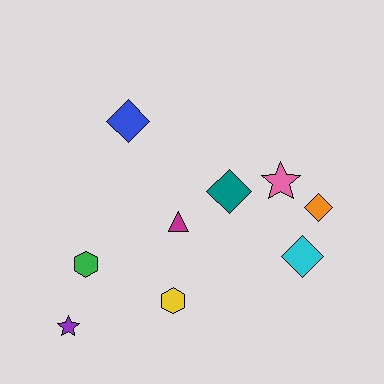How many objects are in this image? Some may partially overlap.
There are 9 objects.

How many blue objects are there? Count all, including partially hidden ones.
There is 1 blue object.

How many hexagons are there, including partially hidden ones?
There are 2 hexagons.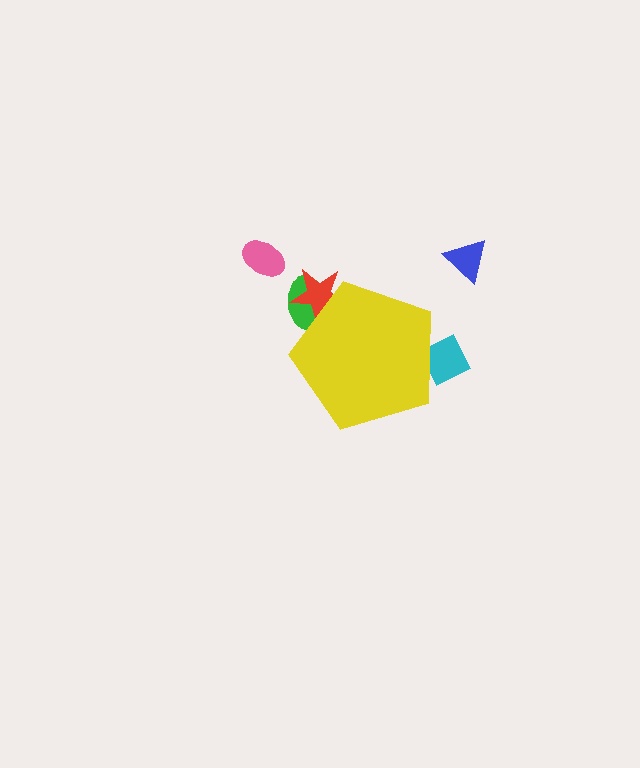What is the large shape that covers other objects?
A yellow pentagon.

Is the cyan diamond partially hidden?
Yes, the cyan diamond is partially hidden behind the yellow pentagon.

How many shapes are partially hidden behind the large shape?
3 shapes are partially hidden.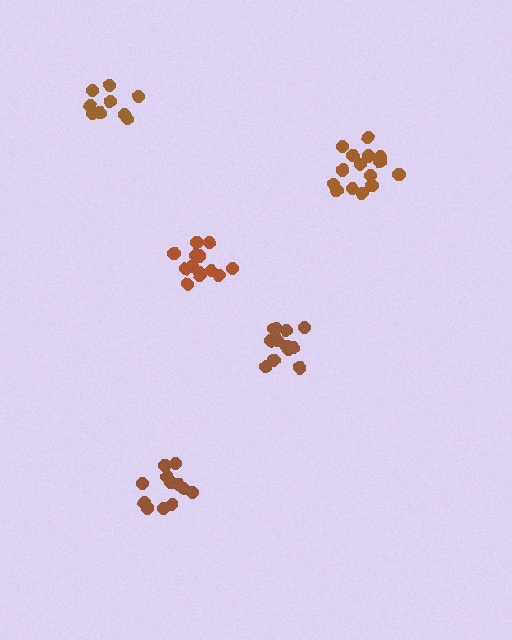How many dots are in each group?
Group 1: 9 dots, Group 2: 13 dots, Group 3: 12 dots, Group 4: 12 dots, Group 5: 15 dots (61 total).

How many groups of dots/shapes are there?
There are 5 groups.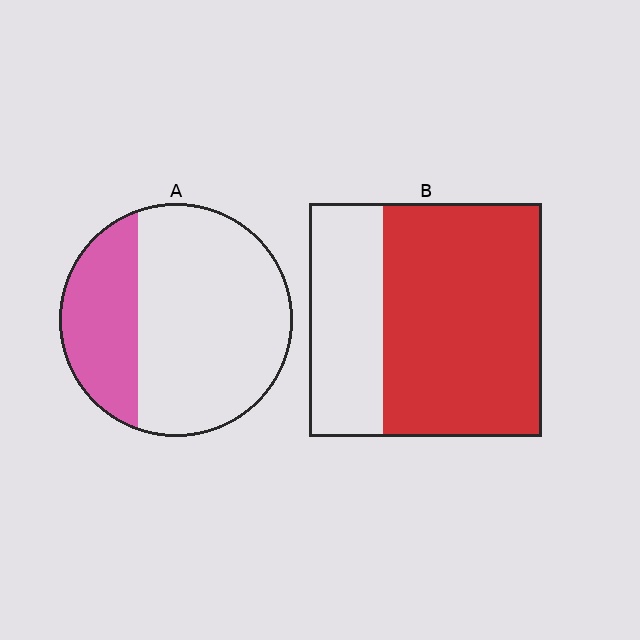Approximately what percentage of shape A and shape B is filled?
A is approximately 30% and B is approximately 70%.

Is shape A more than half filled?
No.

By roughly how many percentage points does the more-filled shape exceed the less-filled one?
By roughly 40 percentage points (B over A).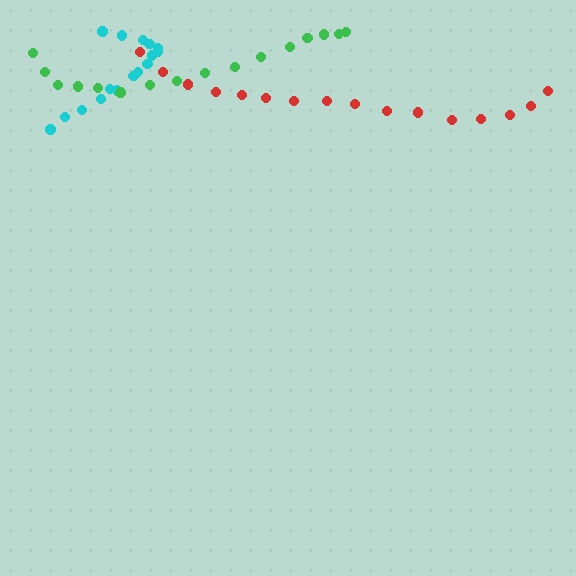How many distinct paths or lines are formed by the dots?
There are 3 distinct paths.